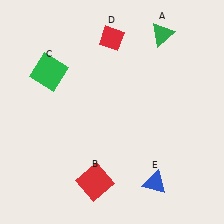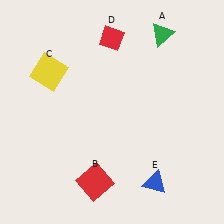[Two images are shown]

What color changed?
The square (C) changed from green in Image 1 to yellow in Image 2.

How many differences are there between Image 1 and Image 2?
There is 1 difference between the two images.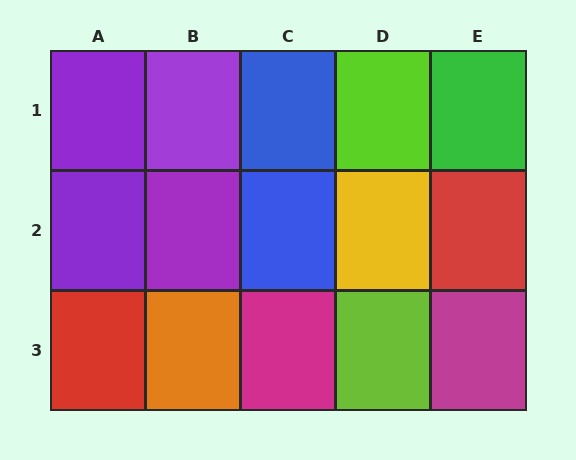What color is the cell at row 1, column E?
Green.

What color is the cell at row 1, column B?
Purple.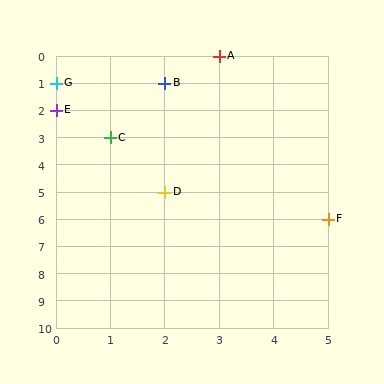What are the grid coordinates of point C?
Point C is at grid coordinates (1, 3).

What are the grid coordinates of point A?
Point A is at grid coordinates (3, 0).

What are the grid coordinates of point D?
Point D is at grid coordinates (2, 5).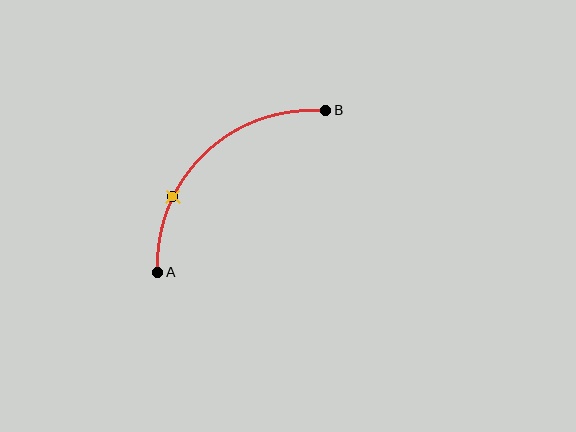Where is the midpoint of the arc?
The arc midpoint is the point on the curve farthest from the straight line joining A and B. It sits above and to the left of that line.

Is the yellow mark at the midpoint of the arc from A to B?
No. The yellow mark lies on the arc but is closer to endpoint A. The arc midpoint would be at the point on the curve equidistant along the arc from both A and B.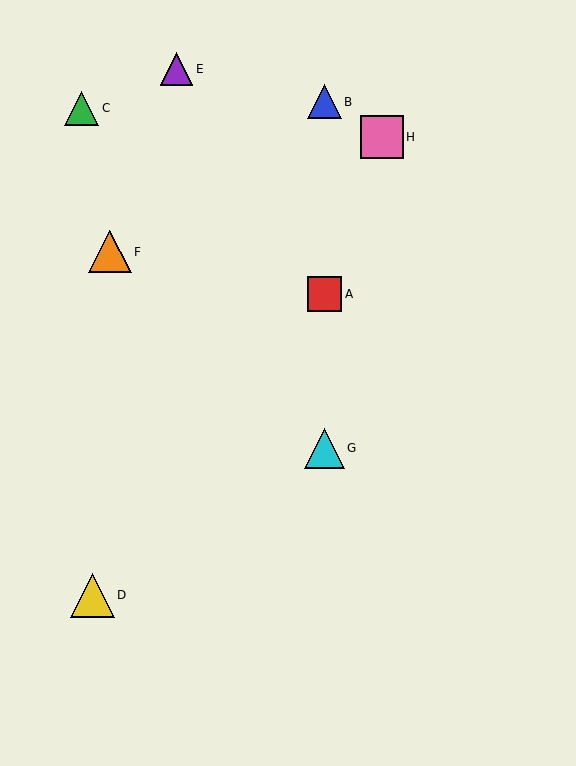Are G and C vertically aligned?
No, G is at x≈324 and C is at x≈81.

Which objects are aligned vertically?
Objects A, B, G are aligned vertically.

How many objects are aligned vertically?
3 objects (A, B, G) are aligned vertically.